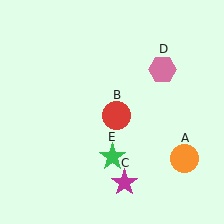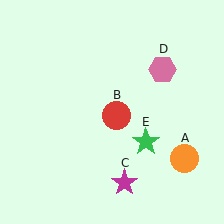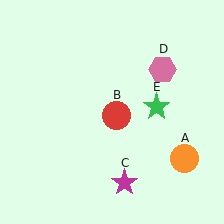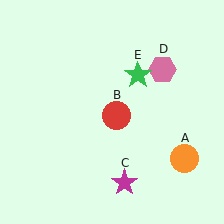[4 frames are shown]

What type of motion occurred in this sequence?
The green star (object E) rotated counterclockwise around the center of the scene.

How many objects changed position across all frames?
1 object changed position: green star (object E).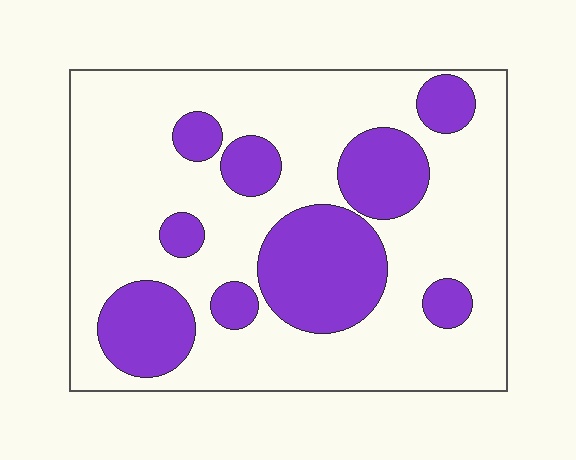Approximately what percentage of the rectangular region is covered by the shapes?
Approximately 30%.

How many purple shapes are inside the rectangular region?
9.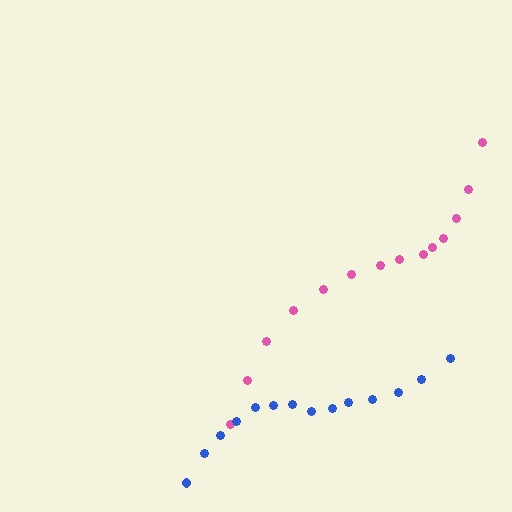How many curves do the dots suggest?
There are 2 distinct paths.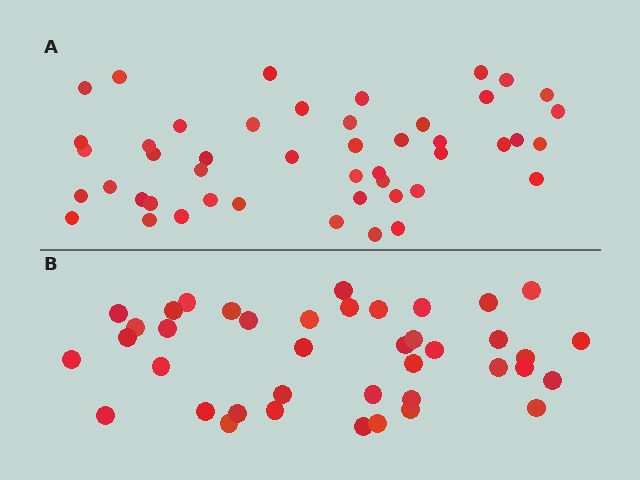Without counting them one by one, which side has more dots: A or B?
Region A (the top region) has more dots.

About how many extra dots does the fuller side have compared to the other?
Region A has roughly 8 or so more dots than region B.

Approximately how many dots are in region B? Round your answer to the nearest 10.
About 40 dots.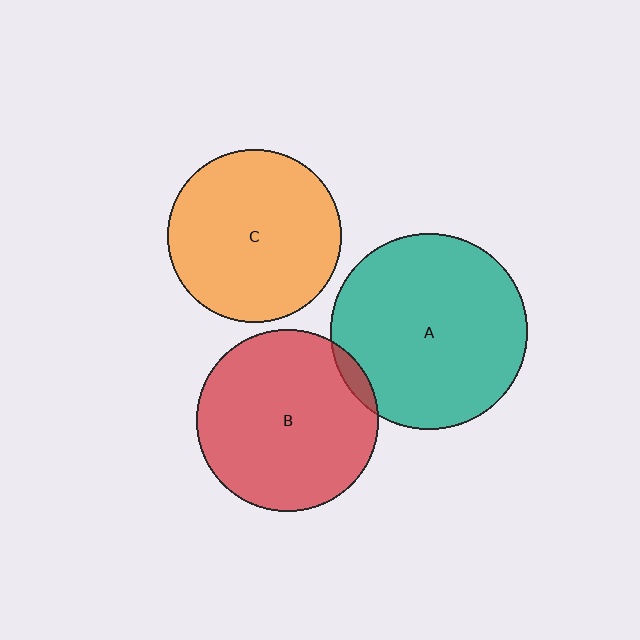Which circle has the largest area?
Circle A (teal).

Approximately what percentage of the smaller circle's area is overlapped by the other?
Approximately 5%.